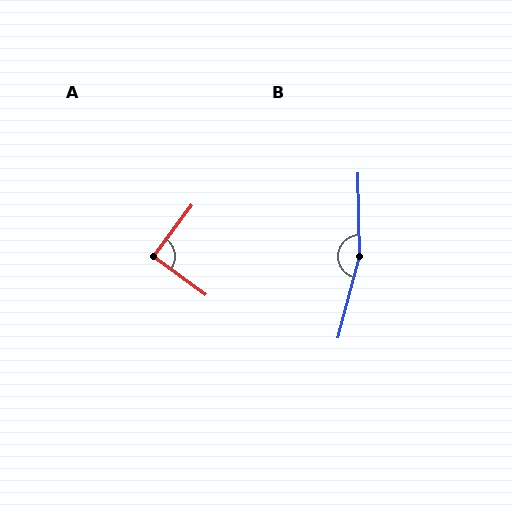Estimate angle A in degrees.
Approximately 89 degrees.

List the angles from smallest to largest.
A (89°), B (164°).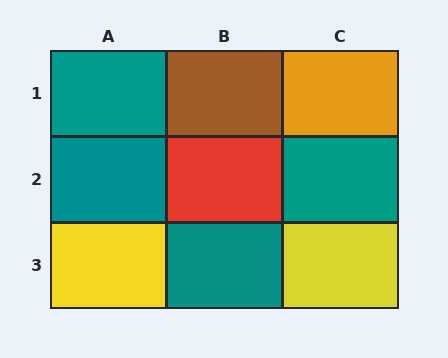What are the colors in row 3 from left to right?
Yellow, teal, yellow.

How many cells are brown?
1 cell is brown.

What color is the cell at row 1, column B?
Brown.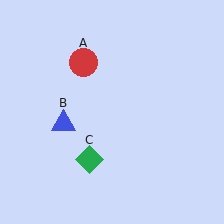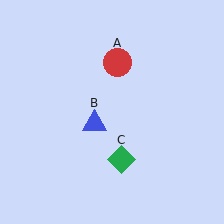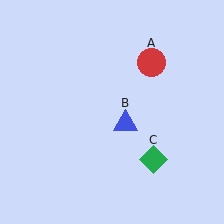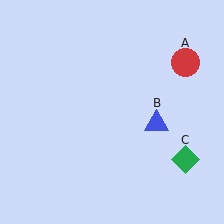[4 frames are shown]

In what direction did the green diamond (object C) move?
The green diamond (object C) moved right.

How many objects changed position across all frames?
3 objects changed position: red circle (object A), blue triangle (object B), green diamond (object C).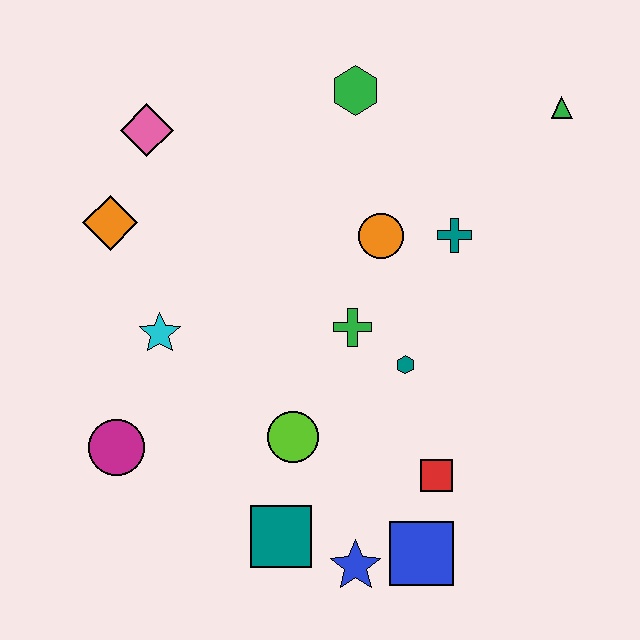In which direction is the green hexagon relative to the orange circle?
The green hexagon is above the orange circle.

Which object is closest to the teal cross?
The orange circle is closest to the teal cross.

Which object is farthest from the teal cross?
The magenta circle is farthest from the teal cross.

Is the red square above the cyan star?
No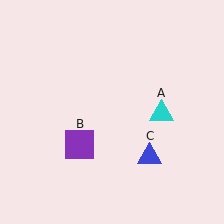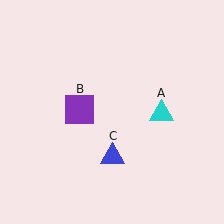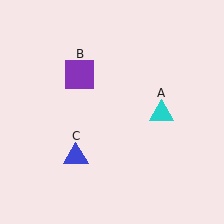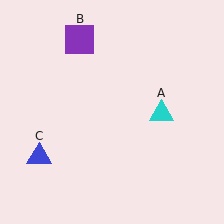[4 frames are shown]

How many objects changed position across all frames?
2 objects changed position: purple square (object B), blue triangle (object C).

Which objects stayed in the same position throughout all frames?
Cyan triangle (object A) remained stationary.